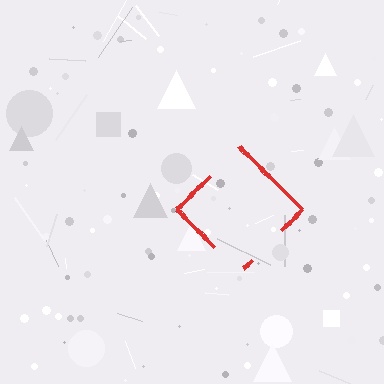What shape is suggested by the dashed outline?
The dashed outline suggests a diamond.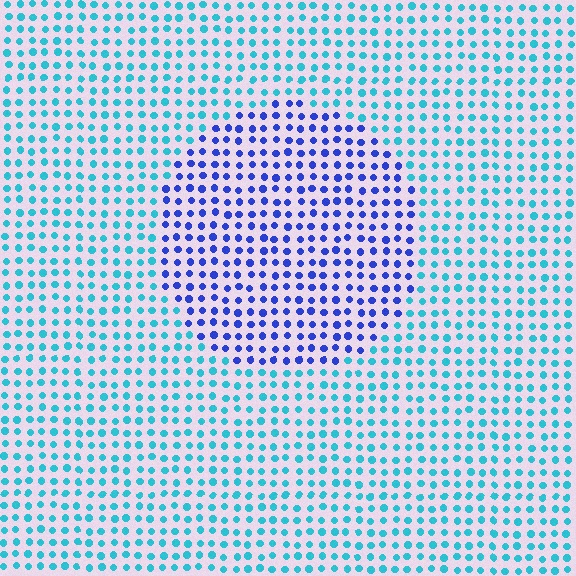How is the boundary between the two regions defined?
The boundary is defined purely by a slight shift in hue (about 47 degrees). Spacing, size, and orientation are identical on both sides.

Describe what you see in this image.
The image is filled with small cyan elements in a uniform arrangement. A circle-shaped region is visible where the elements are tinted to a slightly different hue, forming a subtle color boundary.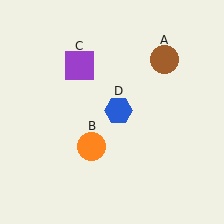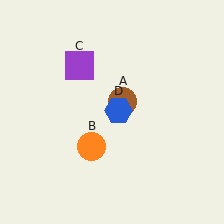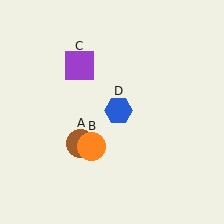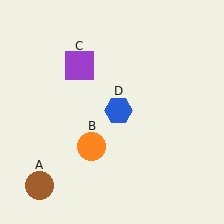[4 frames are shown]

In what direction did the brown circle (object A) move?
The brown circle (object A) moved down and to the left.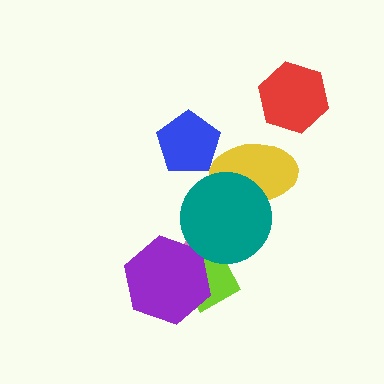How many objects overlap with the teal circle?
3 objects overlap with the teal circle.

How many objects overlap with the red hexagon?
0 objects overlap with the red hexagon.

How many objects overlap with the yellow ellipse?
1 object overlaps with the yellow ellipse.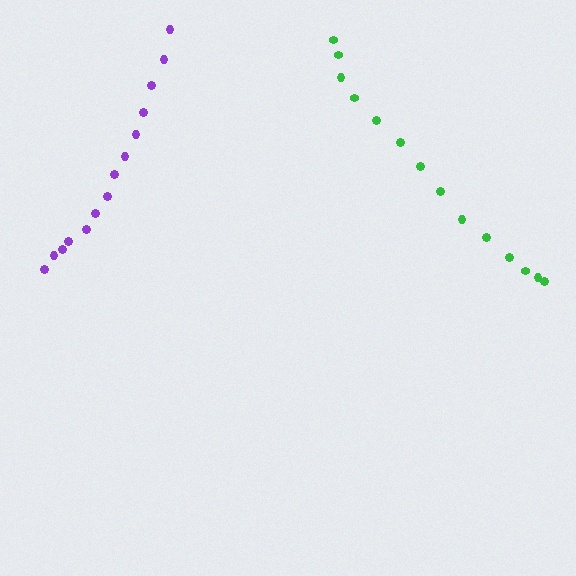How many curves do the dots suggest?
There are 2 distinct paths.